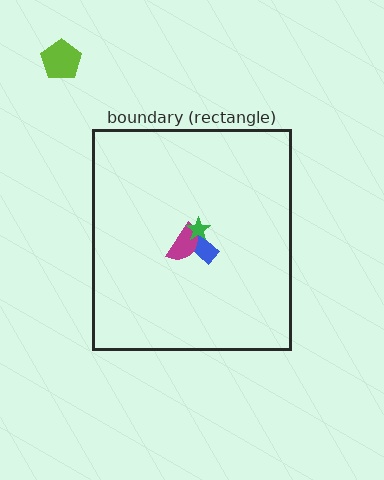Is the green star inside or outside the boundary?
Inside.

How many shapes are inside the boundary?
3 inside, 1 outside.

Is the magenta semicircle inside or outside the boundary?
Inside.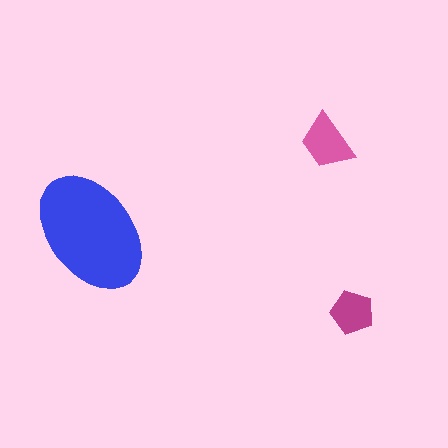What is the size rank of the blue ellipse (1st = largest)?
1st.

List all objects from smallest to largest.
The magenta pentagon, the pink trapezoid, the blue ellipse.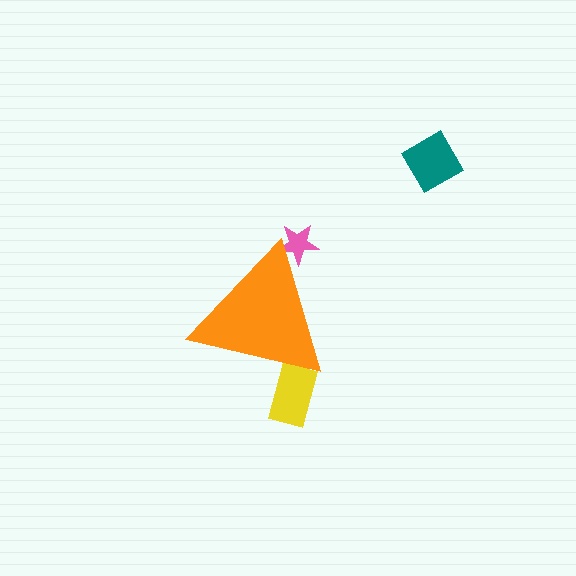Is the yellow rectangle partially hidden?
Yes, the yellow rectangle is partially hidden behind the orange triangle.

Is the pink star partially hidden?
Yes, the pink star is partially hidden behind the orange triangle.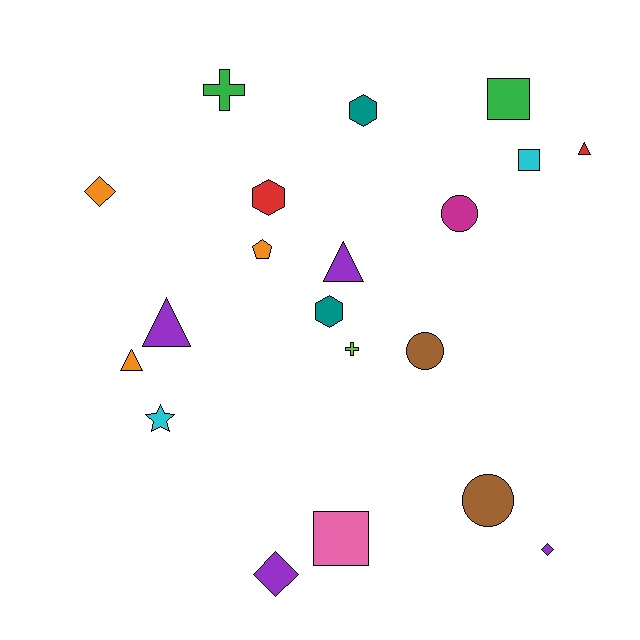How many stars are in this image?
There is 1 star.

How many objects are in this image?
There are 20 objects.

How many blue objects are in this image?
There are no blue objects.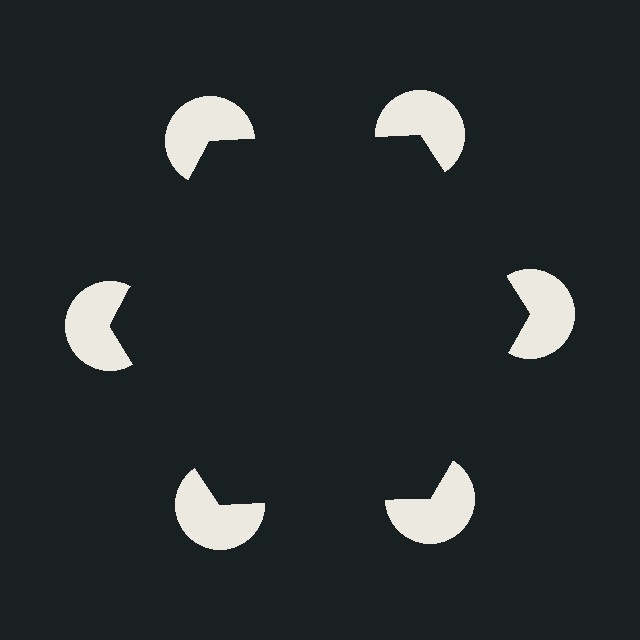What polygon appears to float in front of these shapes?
An illusory hexagon — its edges are inferred from the aligned wedge cuts in the pac-man discs, not physically drawn.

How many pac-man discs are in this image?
There are 6 — one at each vertex of the illusory hexagon.